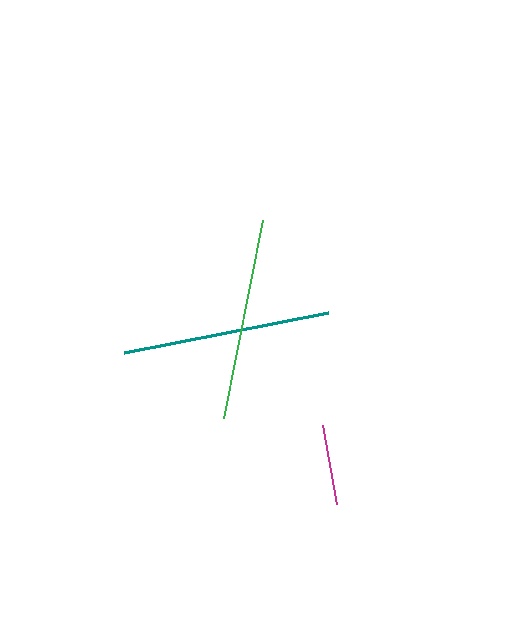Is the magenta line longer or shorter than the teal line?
The teal line is longer than the magenta line.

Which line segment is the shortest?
The magenta line is the shortest at approximately 80 pixels.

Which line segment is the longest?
The teal line is the longest at approximately 207 pixels.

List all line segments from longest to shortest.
From longest to shortest: teal, green, magenta.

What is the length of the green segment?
The green segment is approximately 201 pixels long.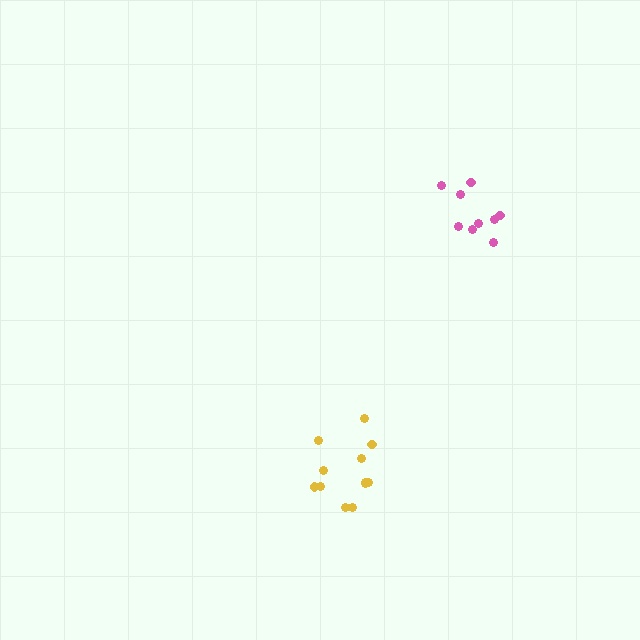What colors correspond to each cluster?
The clusters are colored: yellow, pink.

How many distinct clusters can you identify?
There are 2 distinct clusters.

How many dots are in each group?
Group 1: 12 dots, Group 2: 9 dots (21 total).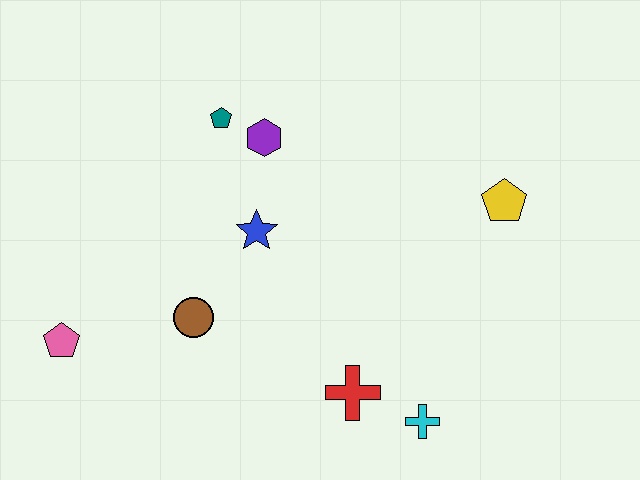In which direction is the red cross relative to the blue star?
The red cross is below the blue star.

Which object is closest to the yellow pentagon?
The cyan cross is closest to the yellow pentagon.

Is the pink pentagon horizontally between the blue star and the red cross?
No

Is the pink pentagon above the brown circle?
No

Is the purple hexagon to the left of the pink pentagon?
No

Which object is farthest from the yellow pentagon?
The pink pentagon is farthest from the yellow pentagon.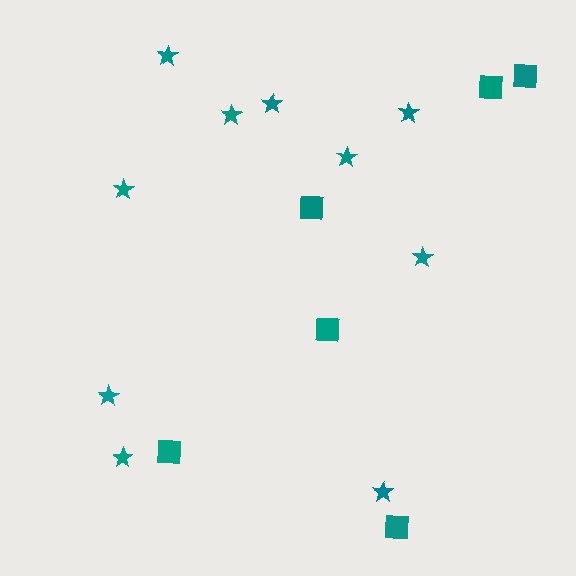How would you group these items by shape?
There are 2 groups: one group of stars (10) and one group of squares (6).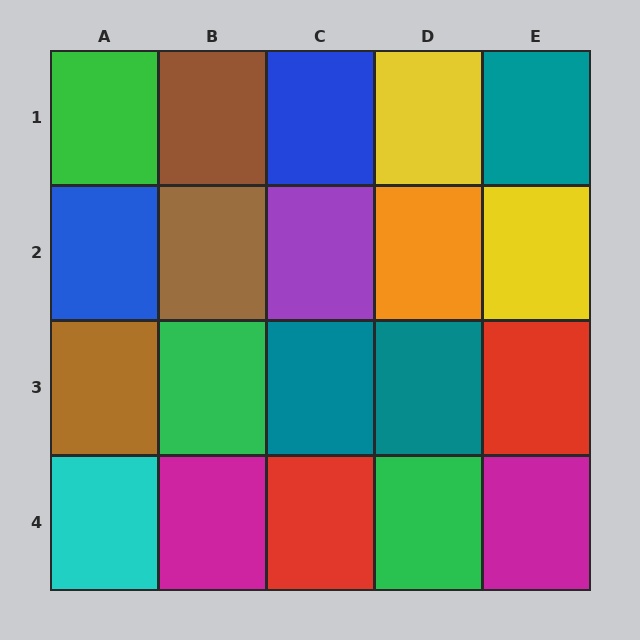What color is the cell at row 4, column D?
Green.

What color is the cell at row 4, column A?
Cyan.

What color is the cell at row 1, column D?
Yellow.